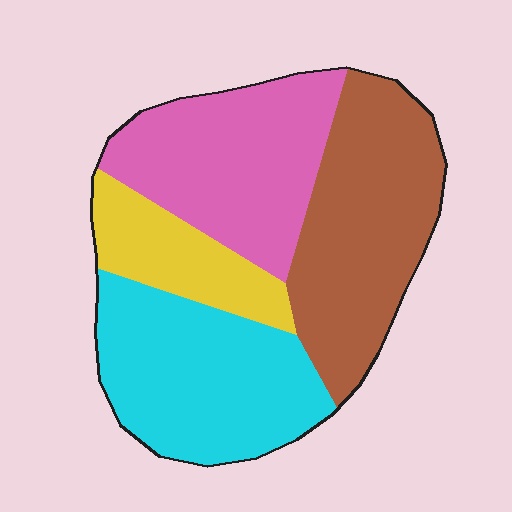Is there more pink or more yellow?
Pink.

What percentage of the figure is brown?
Brown takes up between a quarter and a half of the figure.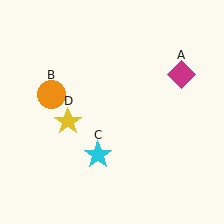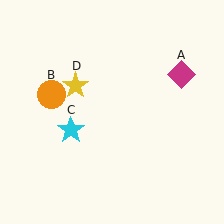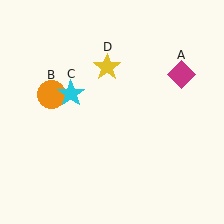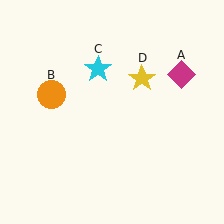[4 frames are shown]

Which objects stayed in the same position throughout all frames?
Magenta diamond (object A) and orange circle (object B) remained stationary.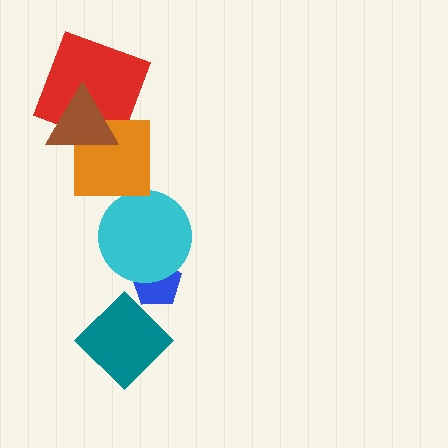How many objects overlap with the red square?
2 objects overlap with the red square.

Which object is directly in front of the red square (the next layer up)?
The orange square is directly in front of the red square.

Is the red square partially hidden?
Yes, it is partially covered by another shape.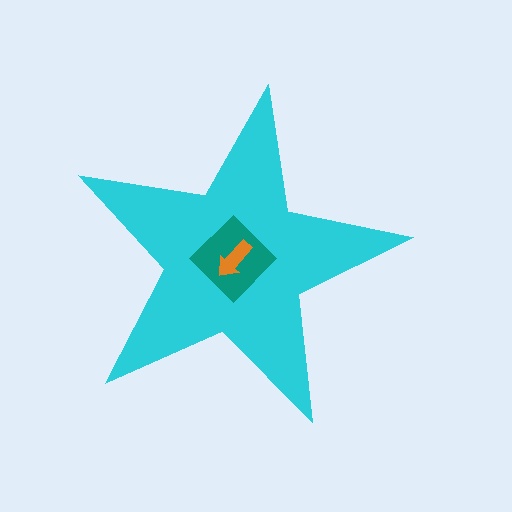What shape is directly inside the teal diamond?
The orange arrow.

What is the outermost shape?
The cyan star.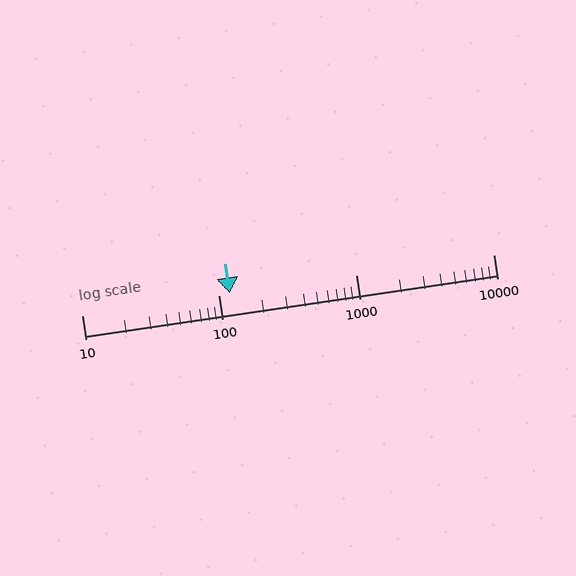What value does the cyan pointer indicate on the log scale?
The pointer indicates approximately 120.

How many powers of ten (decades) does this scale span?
The scale spans 3 decades, from 10 to 10000.